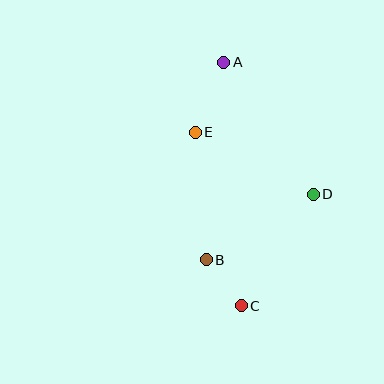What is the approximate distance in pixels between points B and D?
The distance between B and D is approximately 125 pixels.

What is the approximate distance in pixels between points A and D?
The distance between A and D is approximately 160 pixels.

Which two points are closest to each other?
Points B and C are closest to each other.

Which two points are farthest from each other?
Points A and C are farthest from each other.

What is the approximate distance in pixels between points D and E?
The distance between D and E is approximately 133 pixels.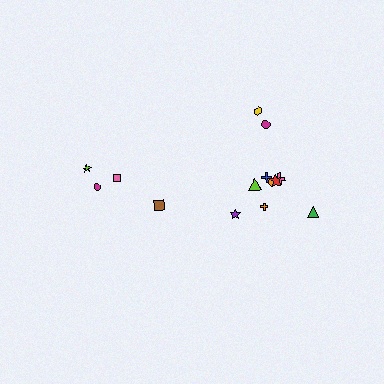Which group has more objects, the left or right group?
The right group.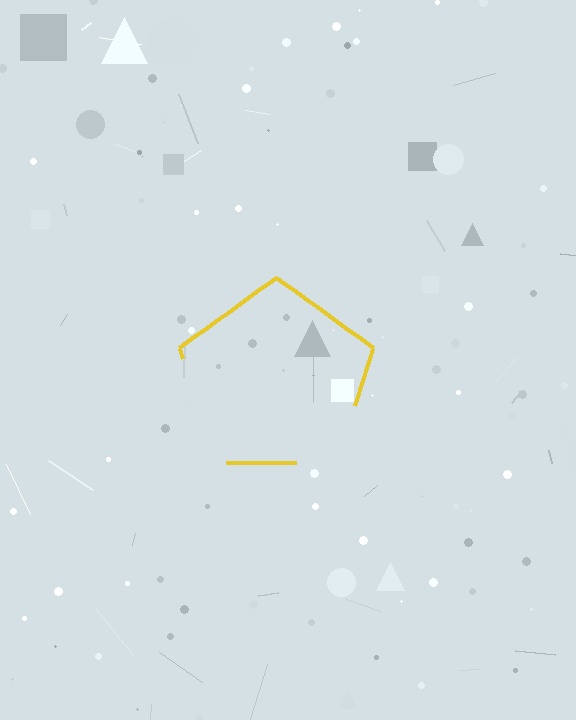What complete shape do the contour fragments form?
The contour fragments form a pentagon.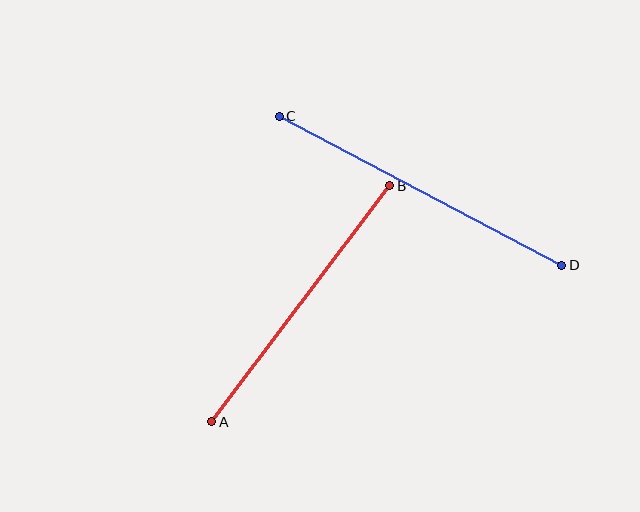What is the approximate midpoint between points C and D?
The midpoint is at approximately (420, 191) pixels.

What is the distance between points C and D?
The distance is approximately 319 pixels.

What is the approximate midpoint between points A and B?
The midpoint is at approximately (301, 304) pixels.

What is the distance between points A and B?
The distance is approximately 296 pixels.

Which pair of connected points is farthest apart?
Points C and D are farthest apart.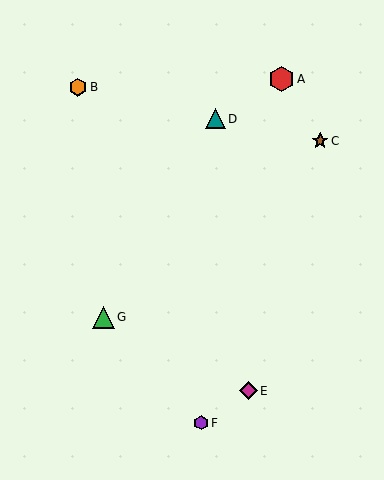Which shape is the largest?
The red hexagon (labeled A) is the largest.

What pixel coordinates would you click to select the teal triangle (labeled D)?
Click at (215, 119) to select the teal triangle D.